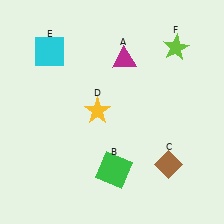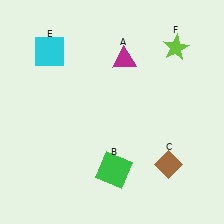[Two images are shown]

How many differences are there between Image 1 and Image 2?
There is 1 difference between the two images.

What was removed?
The yellow star (D) was removed in Image 2.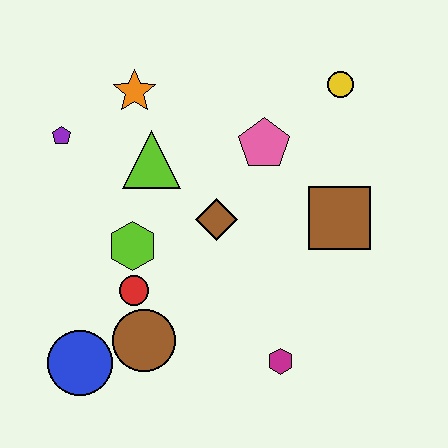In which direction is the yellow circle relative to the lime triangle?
The yellow circle is to the right of the lime triangle.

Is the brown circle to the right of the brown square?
No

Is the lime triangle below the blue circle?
No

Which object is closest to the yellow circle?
The pink pentagon is closest to the yellow circle.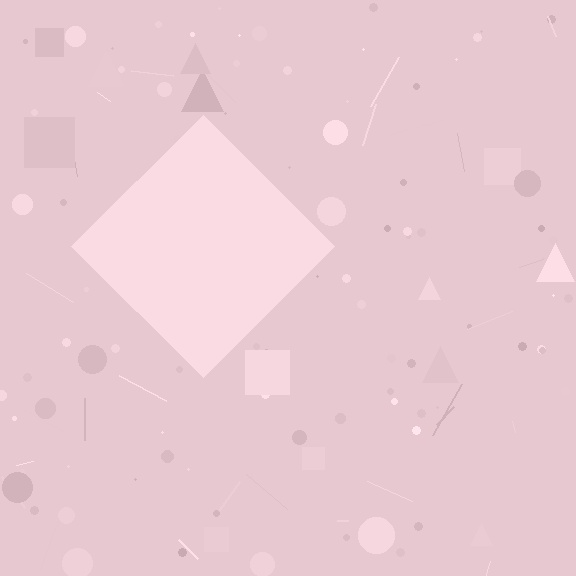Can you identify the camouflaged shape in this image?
The camouflaged shape is a diamond.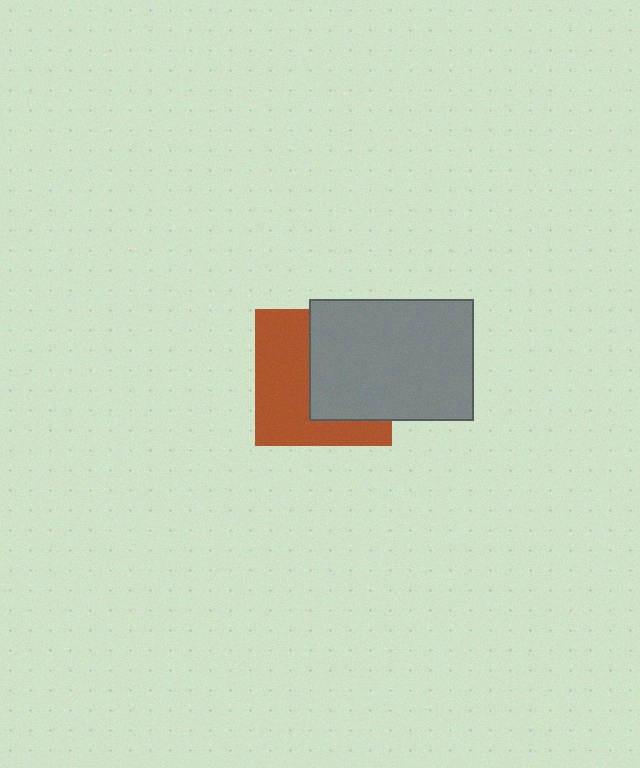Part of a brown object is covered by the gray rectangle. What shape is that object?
It is a square.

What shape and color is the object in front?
The object in front is a gray rectangle.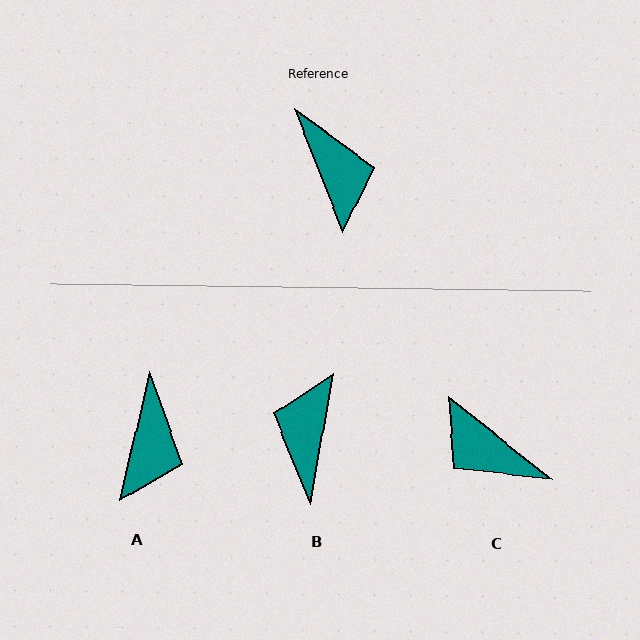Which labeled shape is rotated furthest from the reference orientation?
C, about 150 degrees away.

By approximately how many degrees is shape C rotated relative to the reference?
Approximately 150 degrees clockwise.